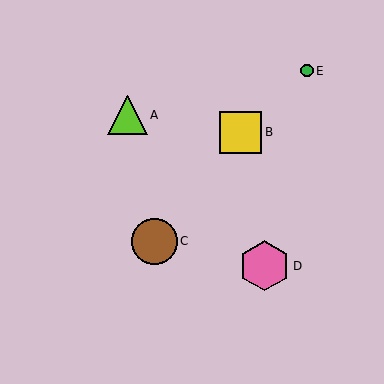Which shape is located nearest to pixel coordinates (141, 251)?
The brown circle (labeled C) at (155, 241) is nearest to that location.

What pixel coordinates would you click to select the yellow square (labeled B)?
Click at (241, 132) to select the yellow square B.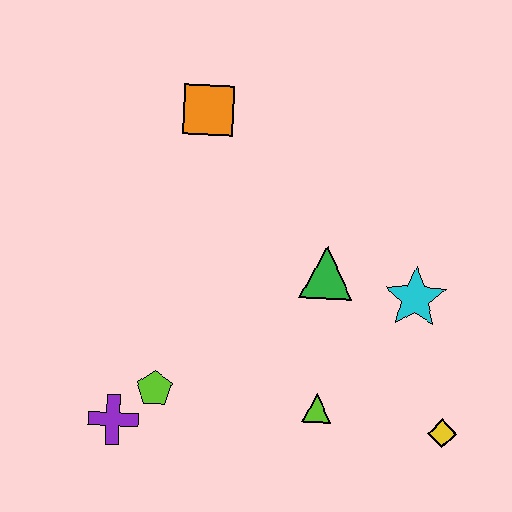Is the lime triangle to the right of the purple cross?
Yes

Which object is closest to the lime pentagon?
The purple cross is closest to the lime pentagon.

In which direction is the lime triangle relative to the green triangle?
The lime triangle is below the green triangle.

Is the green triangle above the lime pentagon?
Yes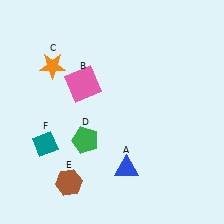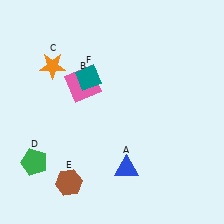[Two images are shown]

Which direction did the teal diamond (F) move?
The teal diamond (F) moved up.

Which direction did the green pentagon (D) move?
The green pentagon (D) moved left.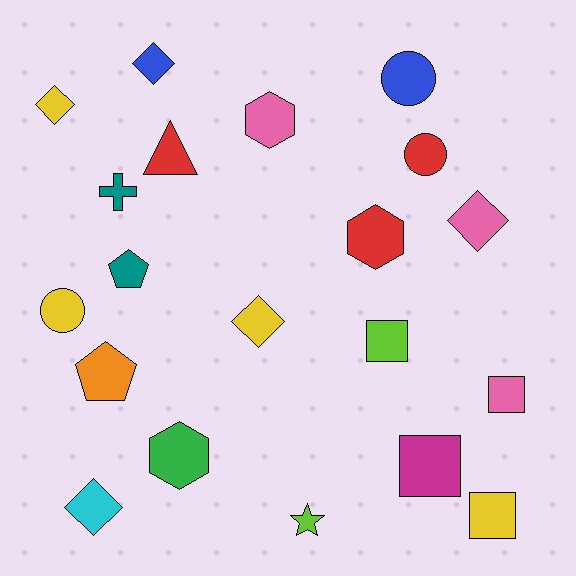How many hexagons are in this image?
There are 3 hexagons.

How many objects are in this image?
There are 20 objects.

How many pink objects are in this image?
There are 3 pink objects.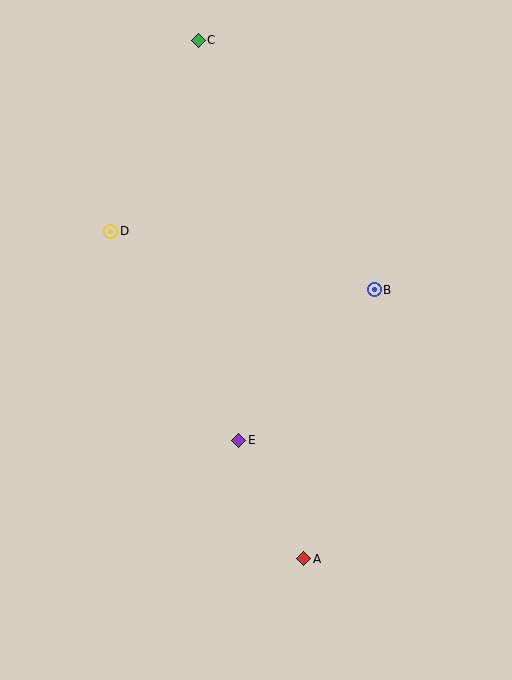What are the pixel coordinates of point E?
Point E is at (239, 440).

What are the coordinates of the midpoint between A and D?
The midpoint between A and D is at (207, 395).